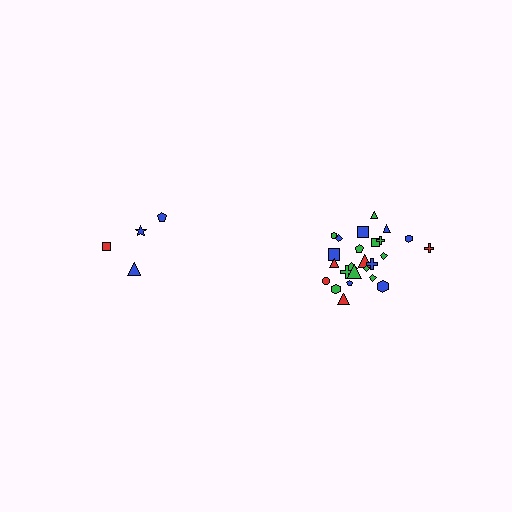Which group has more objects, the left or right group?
The right group.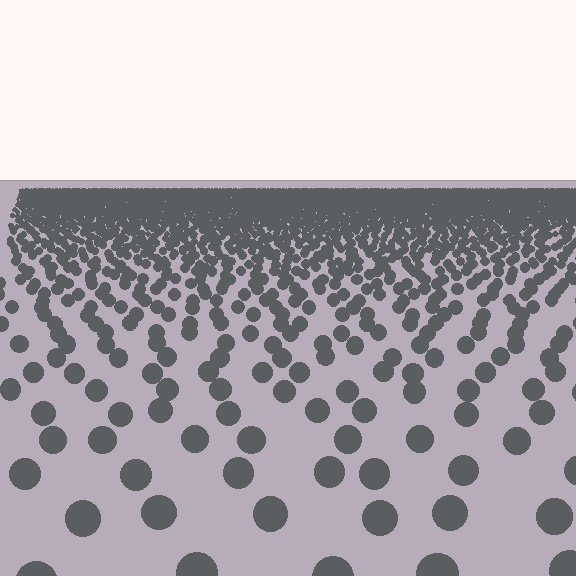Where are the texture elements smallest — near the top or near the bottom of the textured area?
Near the top.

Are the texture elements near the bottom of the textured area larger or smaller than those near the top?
Larger. Near the bottom, elements are closer to the viewer and appear at a bigger on-screen size.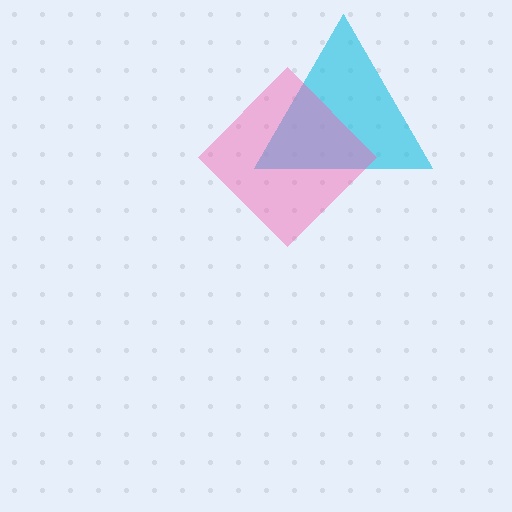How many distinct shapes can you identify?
There are 2 distinct shapes: a cyan triangle, a pink diamond.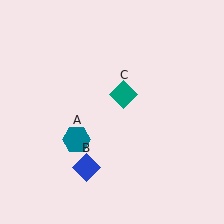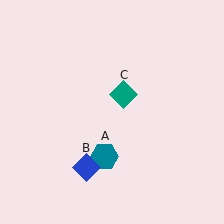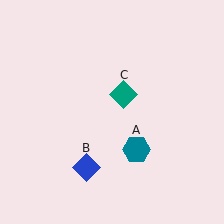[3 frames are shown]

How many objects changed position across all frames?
1 object changed position: teal hexagon (object A).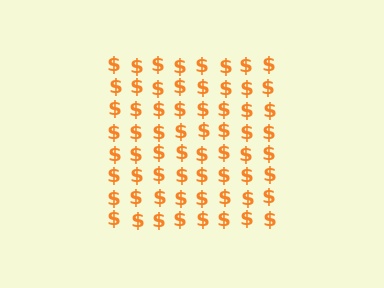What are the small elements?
The small elements are dollar signs.